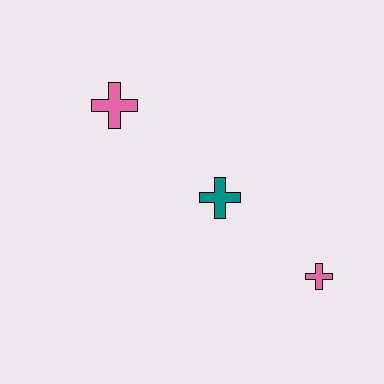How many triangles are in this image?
There are no triangles.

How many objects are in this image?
There are 3 objects.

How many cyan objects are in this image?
There are no cyan objects.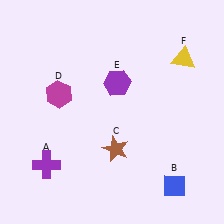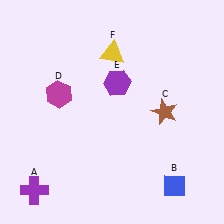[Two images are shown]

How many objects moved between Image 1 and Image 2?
3 objects moved between the two images.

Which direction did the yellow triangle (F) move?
The yellow triangle (F) moved left.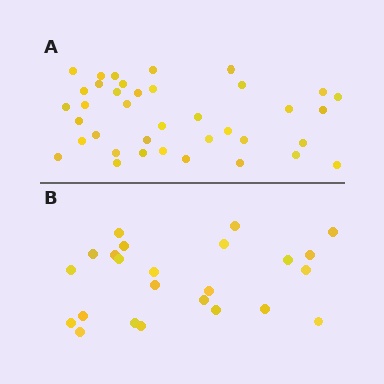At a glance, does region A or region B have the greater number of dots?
Region A (the top region) has more dots.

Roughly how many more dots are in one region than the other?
Region A has approximately 15 more dots than region B.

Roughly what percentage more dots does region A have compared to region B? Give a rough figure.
About 60% more.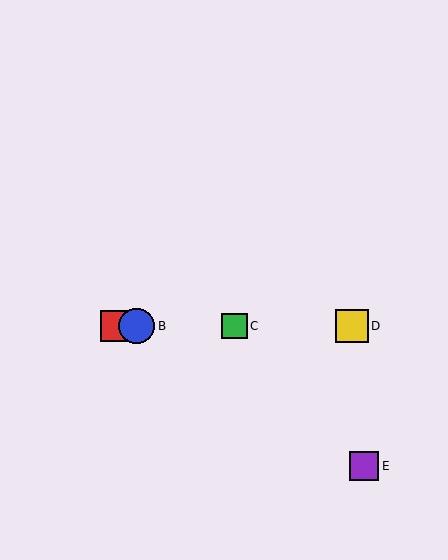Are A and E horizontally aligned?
No, A is at y≈326 and E is at y≈466.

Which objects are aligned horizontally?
Objects A, B, C, D are aligned horizontally.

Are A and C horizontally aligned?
Yes, both are at y≈326.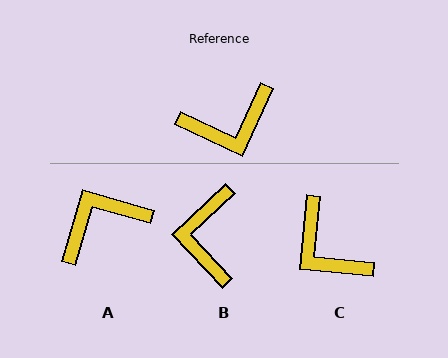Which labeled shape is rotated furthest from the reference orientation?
A, about 171 degrees away.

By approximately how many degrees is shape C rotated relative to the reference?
Approximately 71 degrees clockwise.